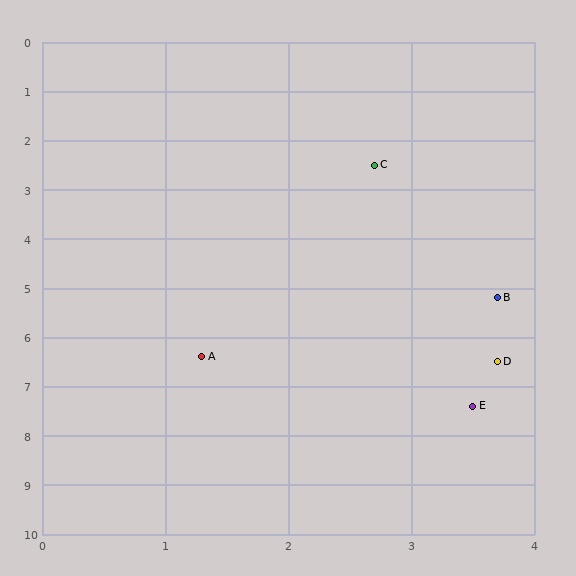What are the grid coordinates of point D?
Point D is at approximately (3.7, 6.5).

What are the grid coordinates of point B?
Point B is at approximately (3.7, 5.2).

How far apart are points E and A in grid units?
Points E and A are about 2.4 grid units apart.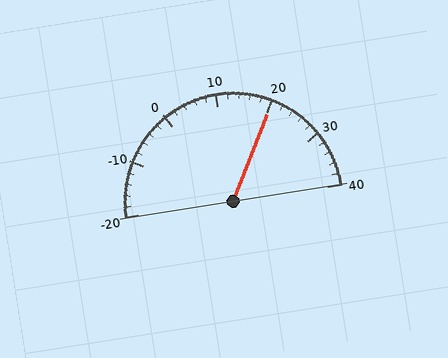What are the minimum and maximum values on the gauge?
The gauge ranges from -20 to 40.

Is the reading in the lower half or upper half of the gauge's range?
The reading is in the upper half of the range (-20 to 40).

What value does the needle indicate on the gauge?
The needle indicates approximately 20.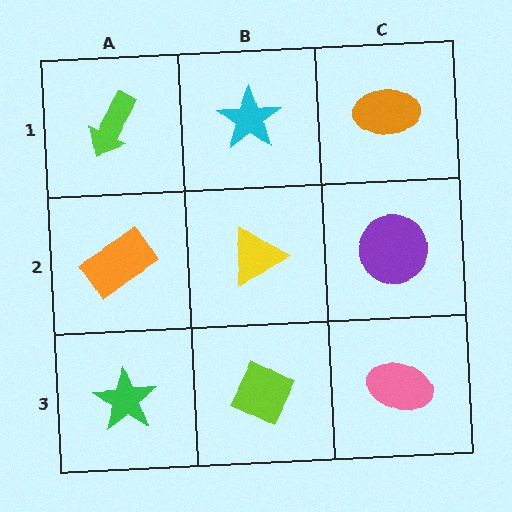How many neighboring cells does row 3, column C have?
2.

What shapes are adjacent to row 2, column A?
A lime arrow (row 1, column A), a green star (row 3, column A), a yellow triangle (row 2, column B).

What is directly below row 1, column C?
A purple circle.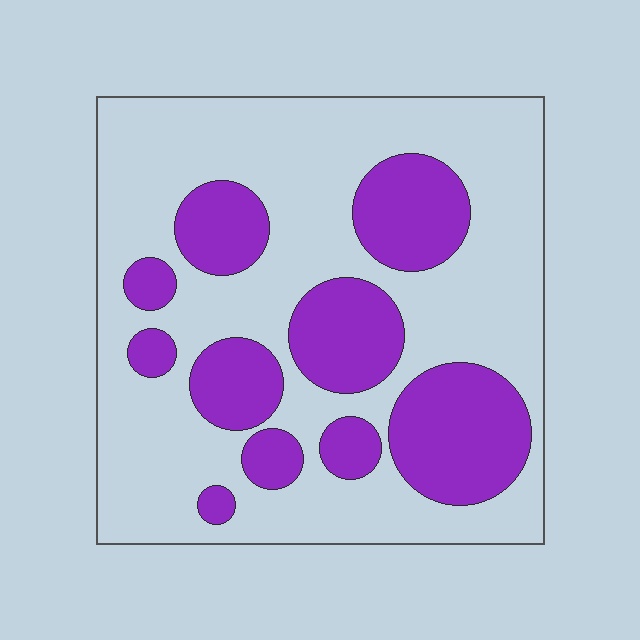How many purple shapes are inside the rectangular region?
10.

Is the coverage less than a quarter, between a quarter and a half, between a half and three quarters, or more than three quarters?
Between a quarter and a half.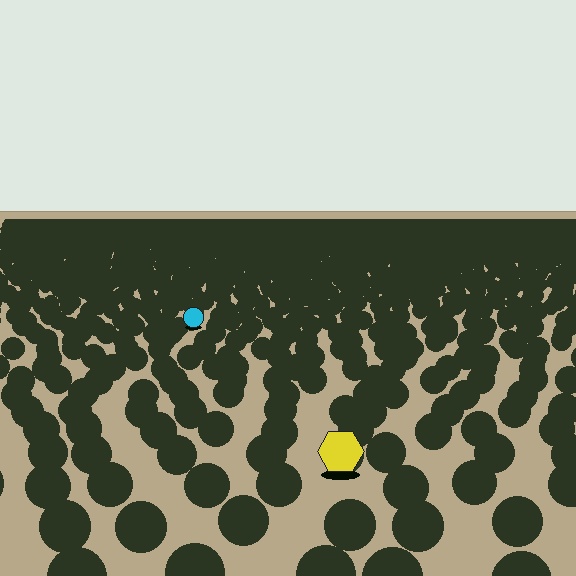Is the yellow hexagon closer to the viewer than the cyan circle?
Yes. The yellow hexagon is closer — you can tell from the texture gradient: the ground texture is coarser near it.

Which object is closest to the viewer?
The yellow hexagon is closest. The texture marks near it are larger and more spread out.